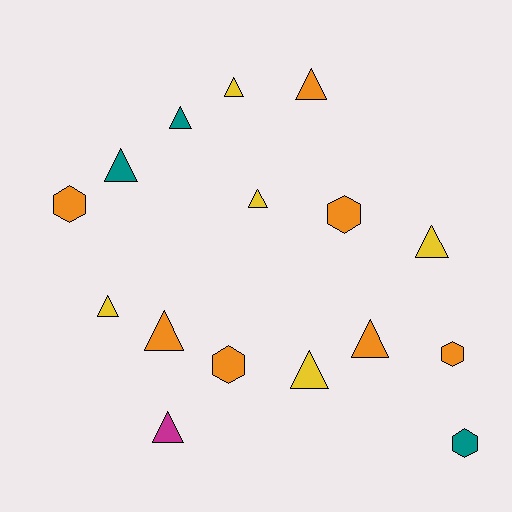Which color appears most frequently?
Orange, with 7 objects.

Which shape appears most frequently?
Triangle, with 11 objects.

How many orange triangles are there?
There are 3 orange triangles.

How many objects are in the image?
There are 16 objects.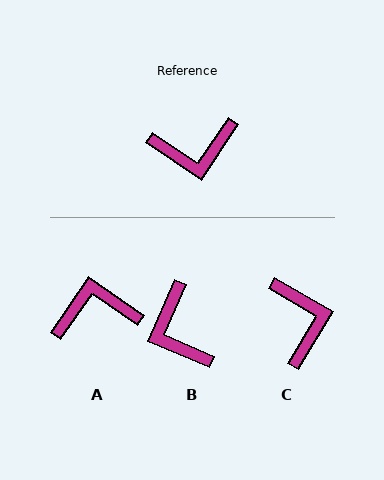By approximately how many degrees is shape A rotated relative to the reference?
Approximately 179 degrees counter-clockwise.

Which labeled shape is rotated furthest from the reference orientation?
A, about 179 degrees away.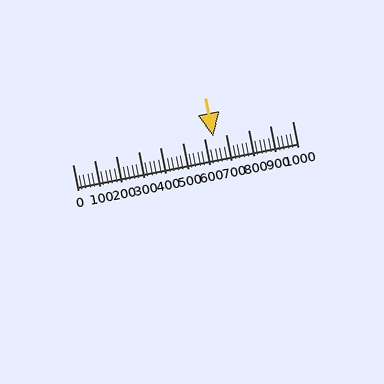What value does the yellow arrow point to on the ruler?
The yellow arrow points to approximately 640.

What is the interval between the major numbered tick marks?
The major tick marks are spaced 100 units apart.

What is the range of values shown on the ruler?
The ruler shows values from 0 to 1000.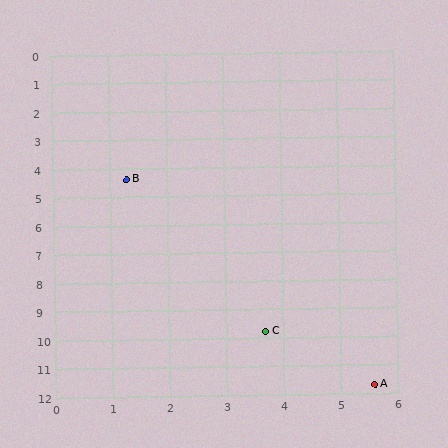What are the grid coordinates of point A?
Point A is at approximately (5.6, 11.7).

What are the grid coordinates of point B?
Point B is at approximately (1.3, 4.4).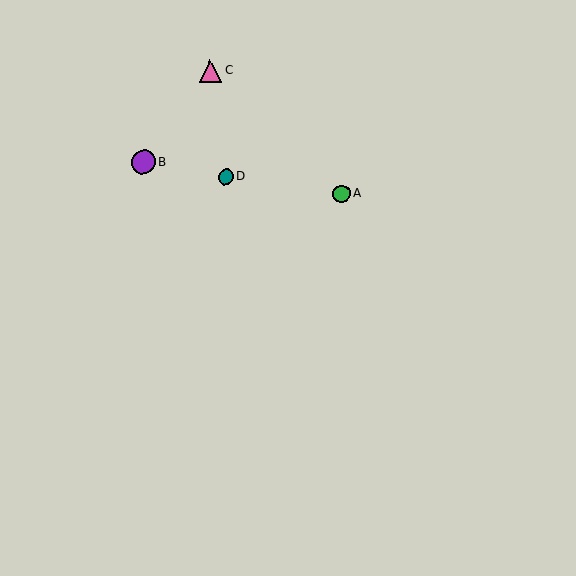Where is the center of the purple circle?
The center of the purple circle is at (143, 162).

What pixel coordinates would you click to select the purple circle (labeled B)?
Click at (143, 162) to select the purple circle B.